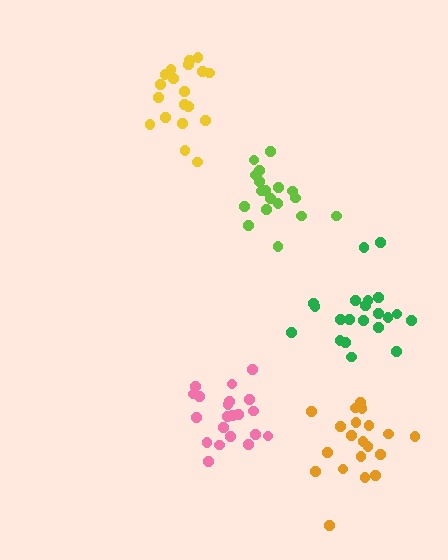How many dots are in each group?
Group 1: 20 dots, Group 2: 19 dots, Group 3: 18 dots, Group 4: 21 dots, Group 5: 21 dots (99 total).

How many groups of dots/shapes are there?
There are 5 groups.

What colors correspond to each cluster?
The clusters are colored: orange, yellow, lime, green, pink.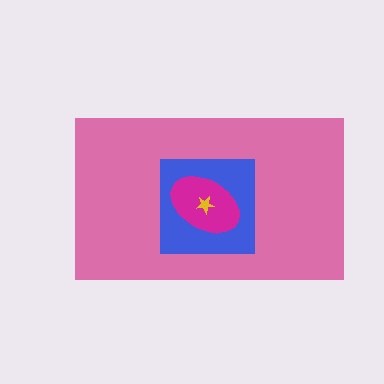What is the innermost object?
The yellow star.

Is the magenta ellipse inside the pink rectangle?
Yes.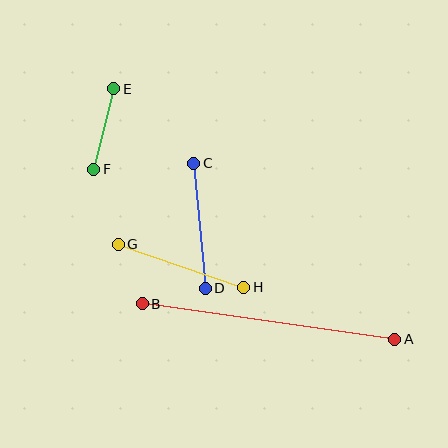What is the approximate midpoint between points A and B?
The midpoint is at approximately (269, 321) pixels.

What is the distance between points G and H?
The distance is approximately 133 pixels.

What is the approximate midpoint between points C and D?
The midpoint is at approximately (199, 226) pixels.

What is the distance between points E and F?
The distance is approximately 83 pixels.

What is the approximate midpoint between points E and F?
The midpoint is at approximately (104, 129) pixels.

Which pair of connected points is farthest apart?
Points A and B are farthest apart.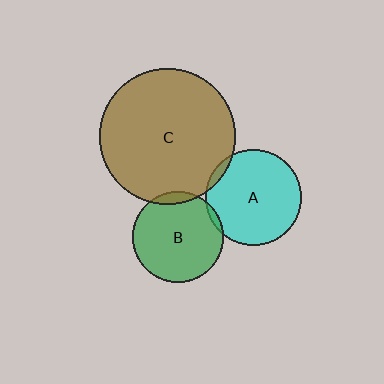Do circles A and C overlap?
Yes.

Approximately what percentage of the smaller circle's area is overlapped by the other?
Approximately 5%.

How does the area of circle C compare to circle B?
Approximately 2.2 times.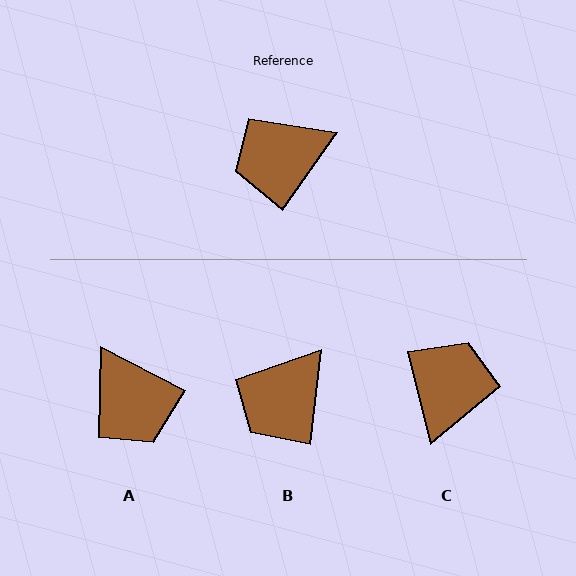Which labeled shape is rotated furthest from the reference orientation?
C, about 131 degrees away.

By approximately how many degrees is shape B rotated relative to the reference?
Approximately 28 degrees counter-clockwise.